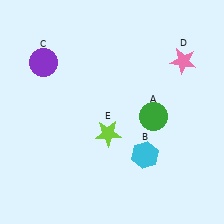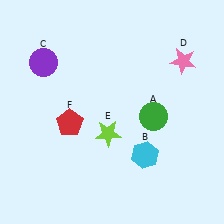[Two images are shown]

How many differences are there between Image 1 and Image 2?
There is 1 difference between the two images.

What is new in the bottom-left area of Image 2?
A red pentagon (F) was added in the bottom-left area of Image 2.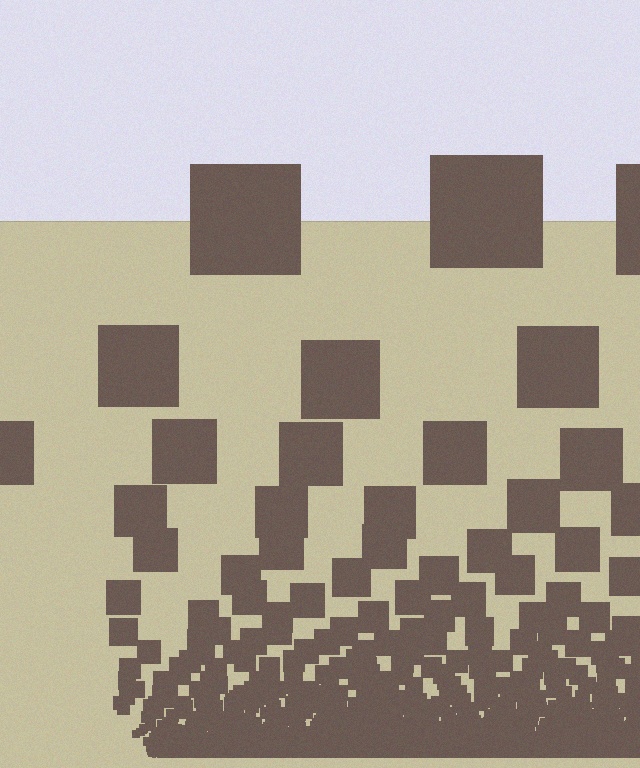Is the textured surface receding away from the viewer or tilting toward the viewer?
The surface appears to tilt toward the viewer. Texture elements get larger and sparser toward the top.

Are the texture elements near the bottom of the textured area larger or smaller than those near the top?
Smaller. The gradient is inverted — elements near the bottom are smaller and denser.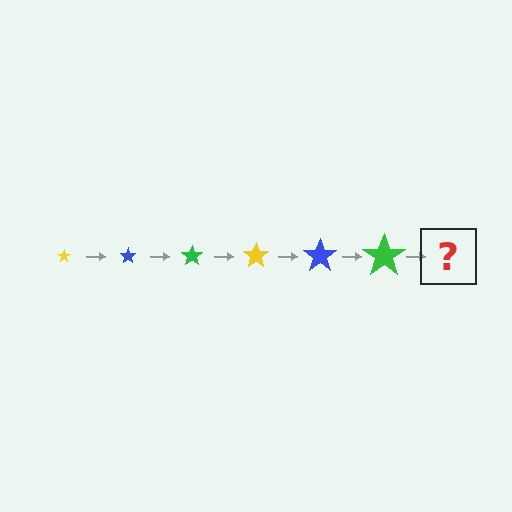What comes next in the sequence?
The next element should be a yellow star, larger than the previous one.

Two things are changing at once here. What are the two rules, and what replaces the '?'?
The two rules are that the star grows larger each step and the color cycles through yellow, blue, and green. The '?' should be a yellow star, larger than the previous one.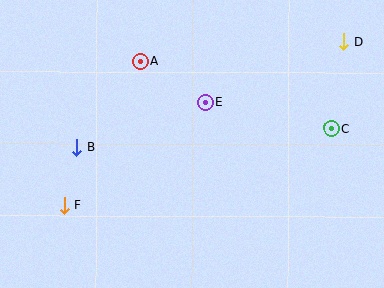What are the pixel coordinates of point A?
Point A is at (141, 61).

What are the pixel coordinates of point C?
Point C is at (331, 128).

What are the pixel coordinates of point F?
Point F is at (64, 205).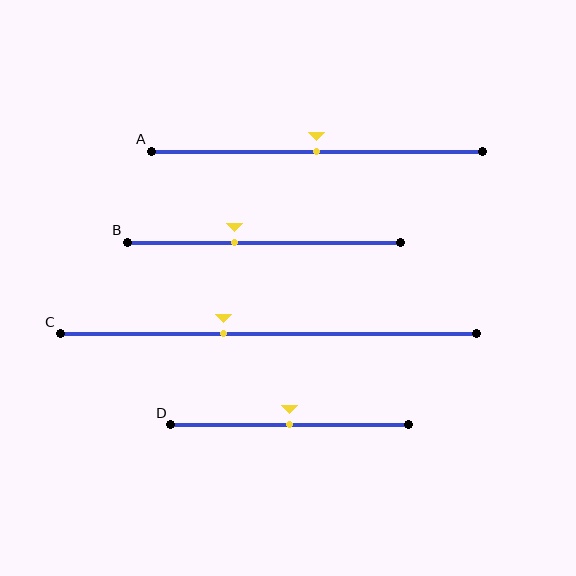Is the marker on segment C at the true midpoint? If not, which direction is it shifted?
No, the marker on segment C is shifted to the left by about 11% of the segment length.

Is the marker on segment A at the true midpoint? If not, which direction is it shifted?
Yes, the marker on segment A is at the true midpoint.